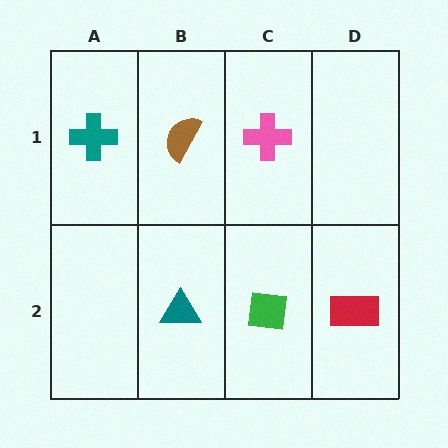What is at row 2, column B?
A teal triangle.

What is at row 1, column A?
A teal cross.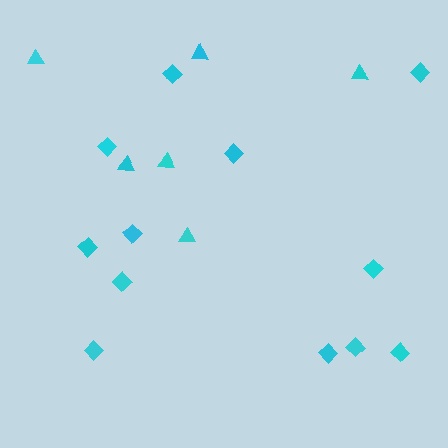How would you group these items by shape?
There are 2 groups: one group of triangles (6) and one group of diamonds (12).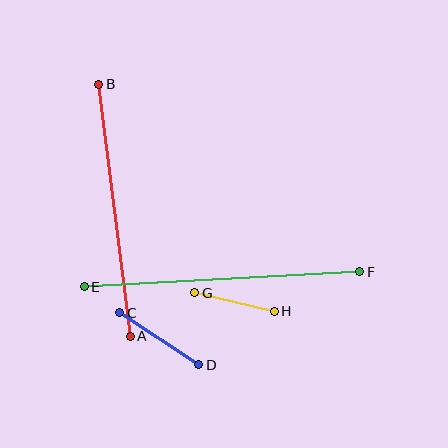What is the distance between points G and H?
The distance is approximately 81 pixels.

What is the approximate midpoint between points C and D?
The midpoint is at approximately (159, 339) pixels.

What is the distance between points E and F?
The distance is approximately 276 pixels.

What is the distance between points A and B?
The distance is approximately 254 pixels.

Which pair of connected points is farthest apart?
Points E and F are farthest apart.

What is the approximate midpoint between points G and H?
The midpoint is at approximately (235, 302) pixels.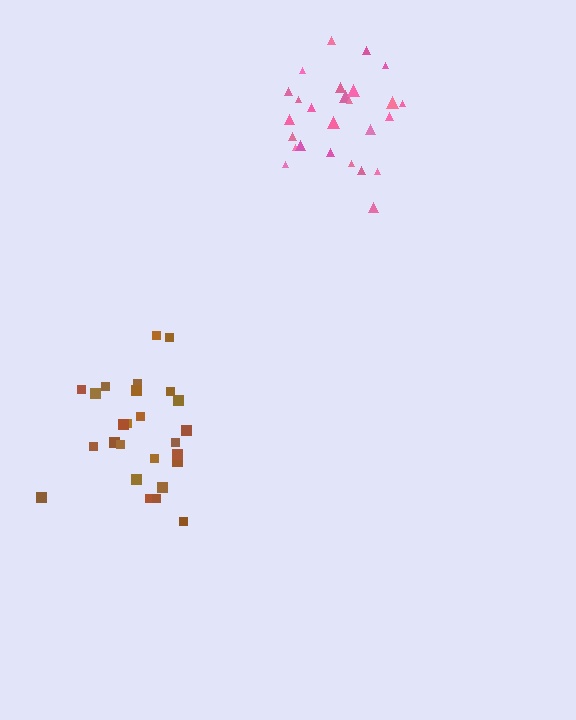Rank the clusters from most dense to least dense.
brown, pink.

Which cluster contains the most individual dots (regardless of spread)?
Brown (26).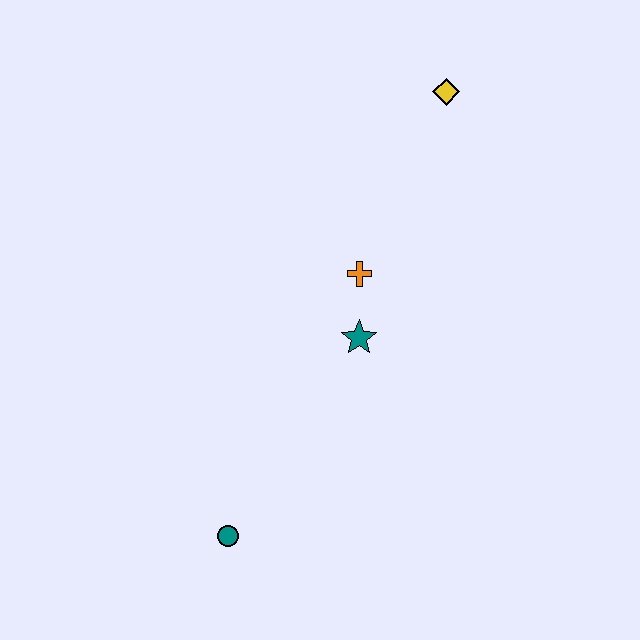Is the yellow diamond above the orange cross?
Yes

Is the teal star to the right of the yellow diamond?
No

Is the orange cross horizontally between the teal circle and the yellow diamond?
Yes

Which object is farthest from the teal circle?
The yellow diamond is farthest from the teal circle.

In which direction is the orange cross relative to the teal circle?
The orange cross is above the teal circle.